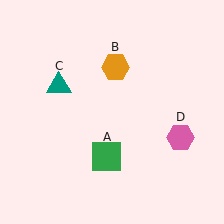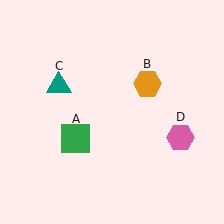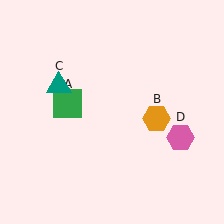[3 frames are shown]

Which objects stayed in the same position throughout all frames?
Teal triangle (object C) and pink hexagon (object D) remained stationary.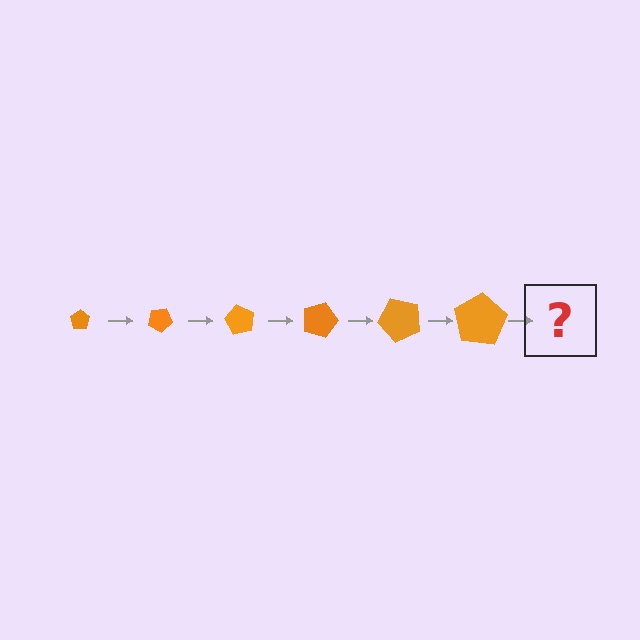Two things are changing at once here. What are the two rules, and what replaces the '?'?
The two rules are that the pentagon grows larger each step and it rotates 30 degrees each step. The '?' should be a pentagon, larger than the previous one and rotated 180 degrees from the start.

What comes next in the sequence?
The next element should be a pentagon, larger than the previous one and rotated 180 degrees from the start.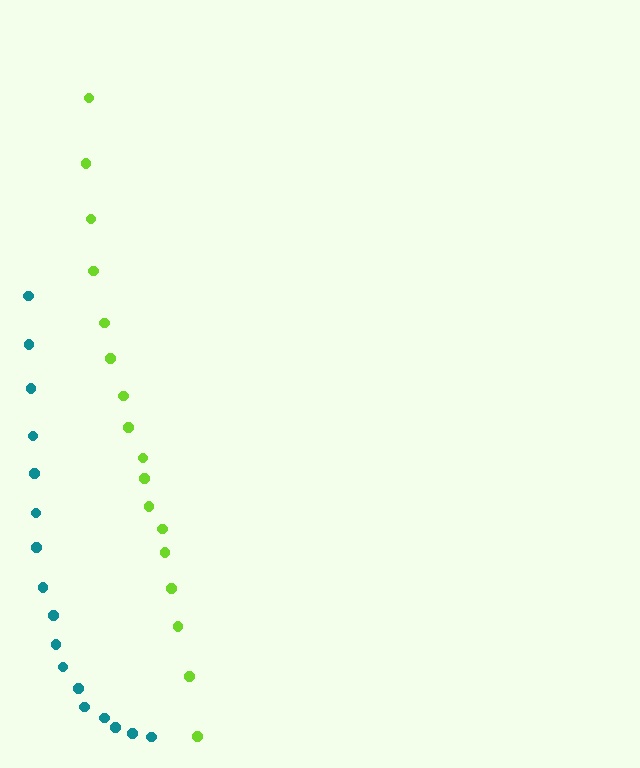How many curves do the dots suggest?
There are 2 distinct paths.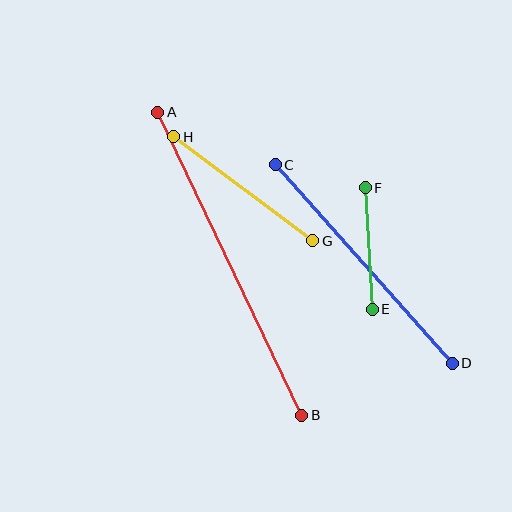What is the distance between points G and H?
The distance is approximately 174 pixels.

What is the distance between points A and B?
The distance is approximately 336 pixels.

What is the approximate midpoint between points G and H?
The midpoint is at approximately (243, 189) pixels.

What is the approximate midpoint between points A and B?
The midpoint is at approximately (230, 264) pixels.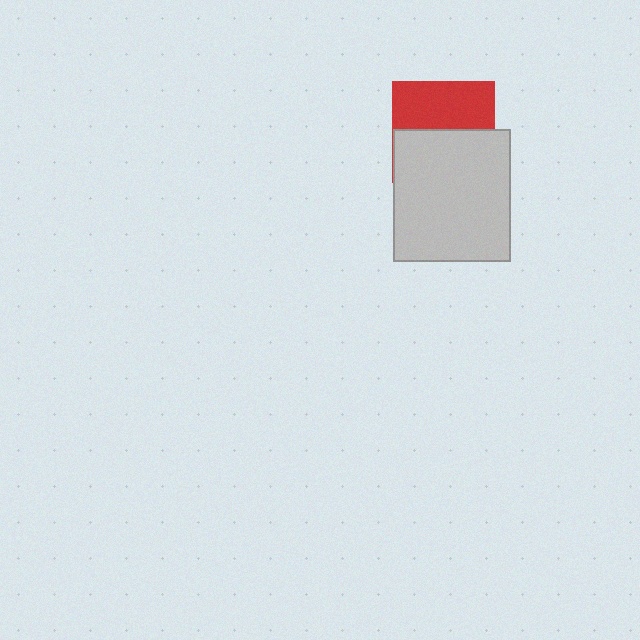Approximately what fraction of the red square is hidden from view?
Roughly 52% of the red square is hidden behind the light gray rectangle.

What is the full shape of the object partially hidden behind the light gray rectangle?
The partially hidden object is a red square.